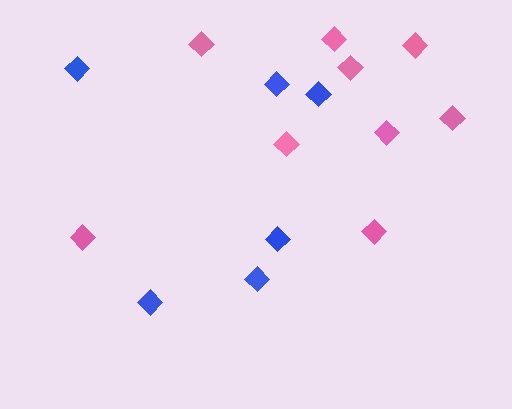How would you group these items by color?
There are 2 groups: one group of pink diamonds (9) and one group of blue diamonds (6).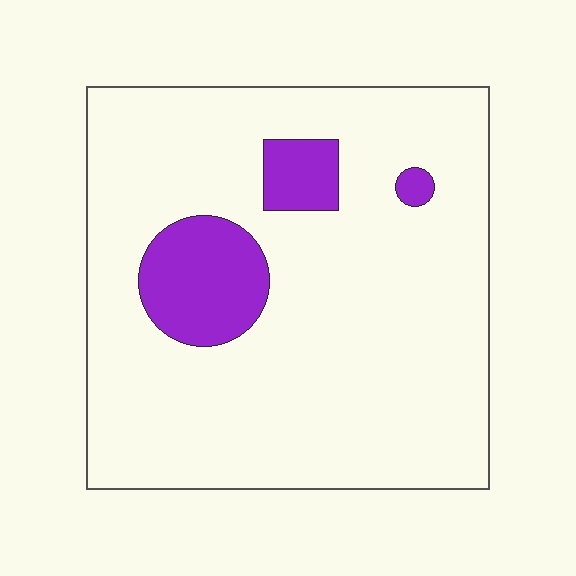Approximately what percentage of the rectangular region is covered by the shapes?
Approximately 10%.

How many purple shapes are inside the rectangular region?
3.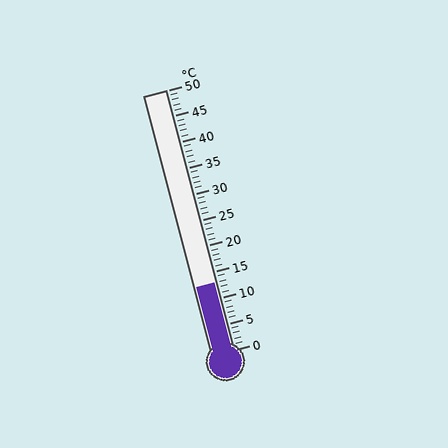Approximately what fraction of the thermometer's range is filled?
The thermometer is filled to approximately 25% of its range.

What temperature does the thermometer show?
The thermometer shows approximately 13°C.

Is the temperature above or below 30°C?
The temperature is below 30°C.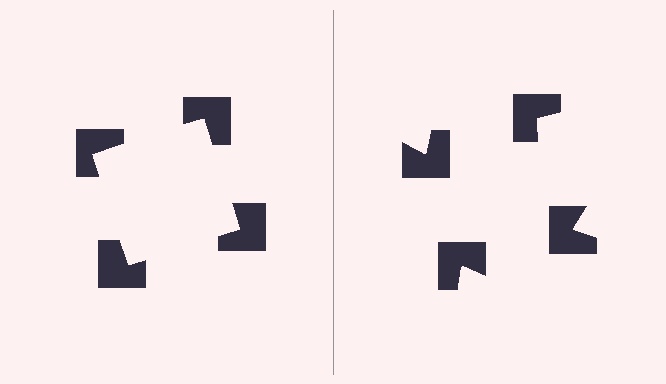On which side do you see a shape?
An illusory square appears on the left side. On the right side the wedge cuts are rotated, so no coherent shape forms.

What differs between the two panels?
The notched squares are positioned identically on both sides; only the wedge orientations differ. On the left they align to a square; on the right they are misaligned.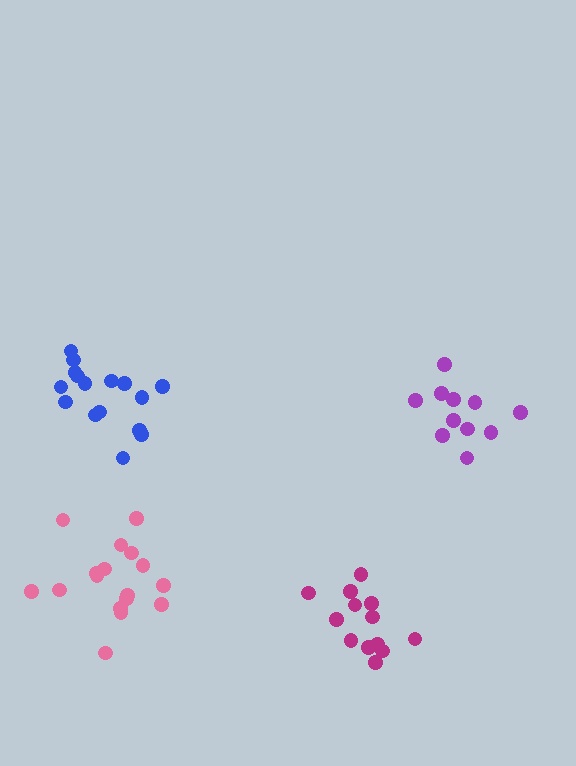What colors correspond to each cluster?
The clusters are colored: magenta, purple, blue, pink.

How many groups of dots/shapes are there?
There are 4 groups.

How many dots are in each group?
Group 1: 13 dots, Group 2: 11 dots, Group 3: 16 dots, Group 4: 17 dots (57 total).